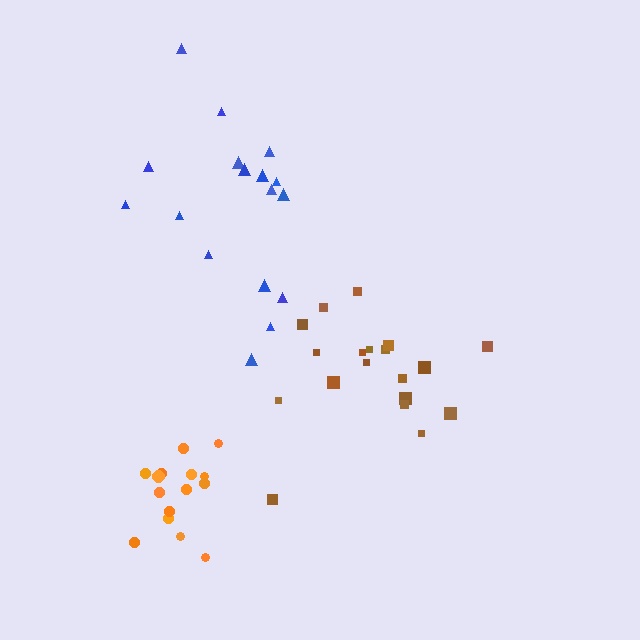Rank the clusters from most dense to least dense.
orange, brown, blue.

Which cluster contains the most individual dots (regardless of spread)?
Brown (19).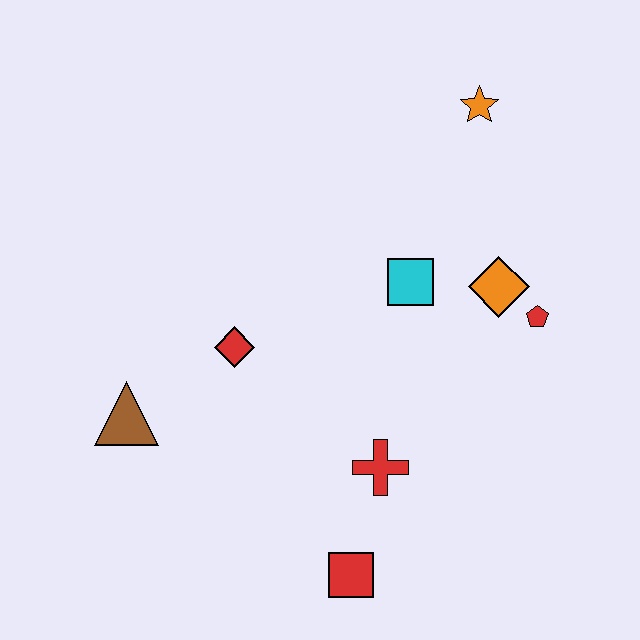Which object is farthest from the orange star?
The red square is farthest from the orange star.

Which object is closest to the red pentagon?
The orange diamond is closest to the red pentagon.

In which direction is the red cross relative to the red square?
The red cross is above the red square.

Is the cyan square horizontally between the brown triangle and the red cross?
No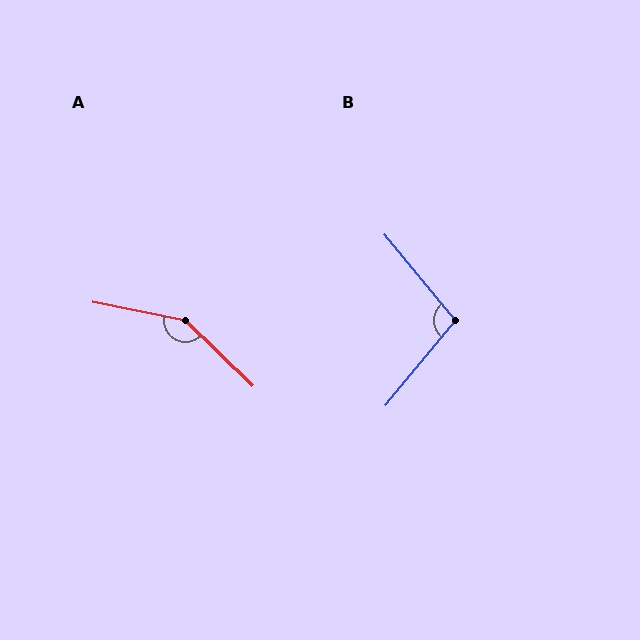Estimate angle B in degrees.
Approximately 101 degrees.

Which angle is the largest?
A, at approximately 147 degrees.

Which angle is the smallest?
B, at approximately 101 degrees.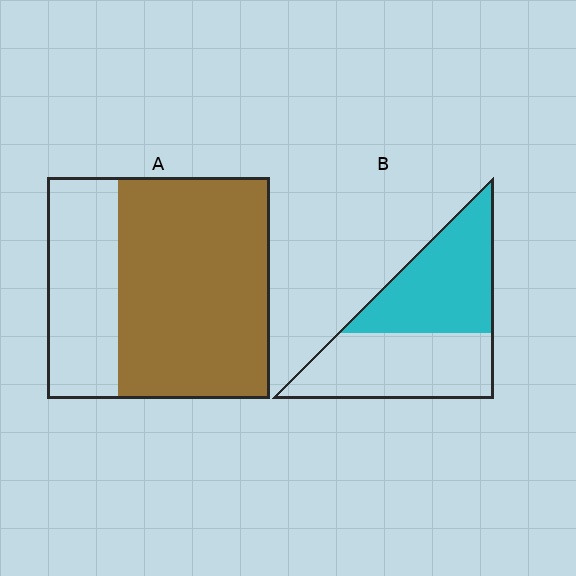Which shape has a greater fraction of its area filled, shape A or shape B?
Shape A.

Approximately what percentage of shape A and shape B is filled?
A is approximately 70% and B is approximately 50%.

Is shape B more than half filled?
Roughly half.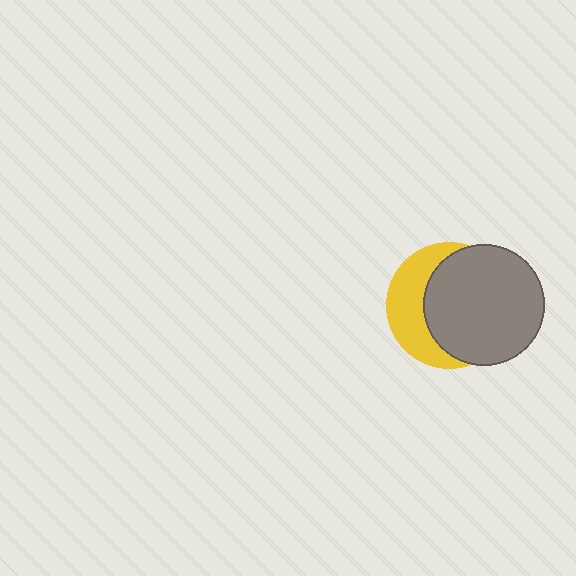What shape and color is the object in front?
The object in front is a gray circle.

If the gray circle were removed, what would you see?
You would see the complete yellow circle.